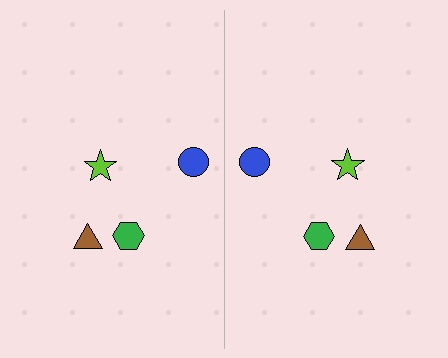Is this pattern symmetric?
Yes, this pattern has bilateral (reflection) symmetry.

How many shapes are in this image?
There are 8 shapes in this image.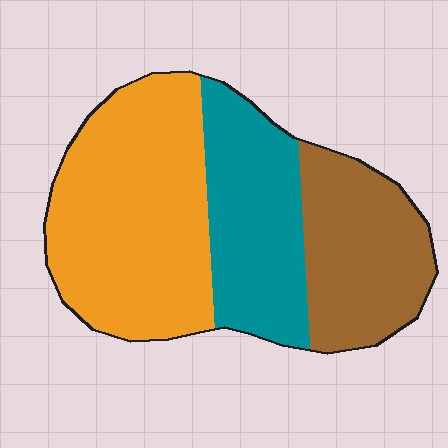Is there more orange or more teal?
Orange.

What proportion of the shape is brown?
Brown takes up between a sixth and a third of the shape.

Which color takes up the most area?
Orange, at roughly 45%.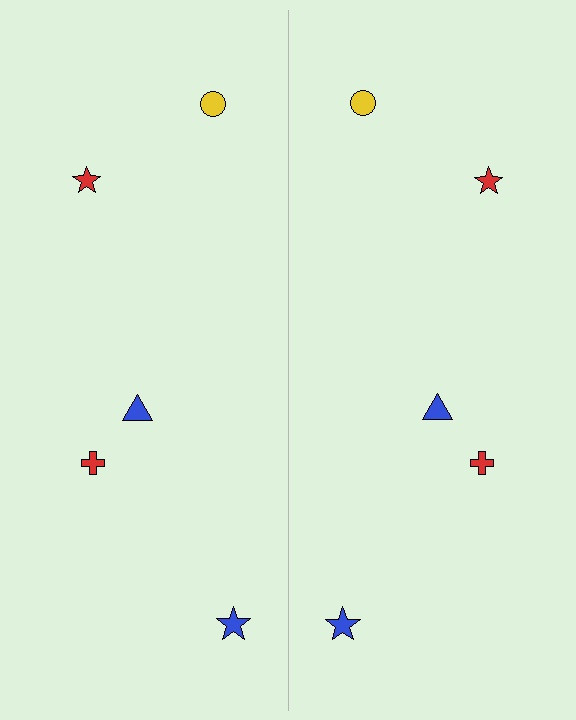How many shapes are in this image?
There are 10 shapes in this image.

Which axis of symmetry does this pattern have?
The pattern has a vertical axis of symmetry running through the center of the image.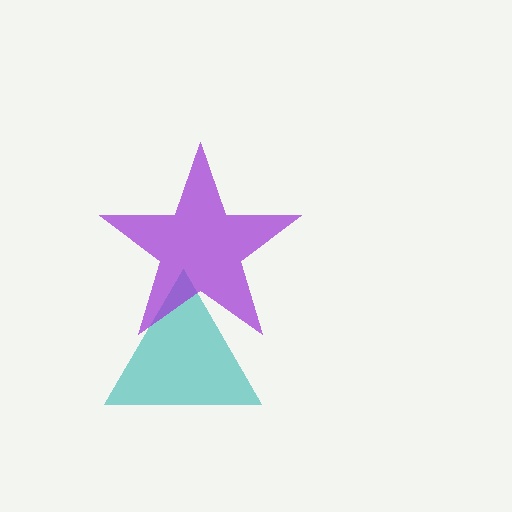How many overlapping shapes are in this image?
There are 2 overlapping shapes in the image.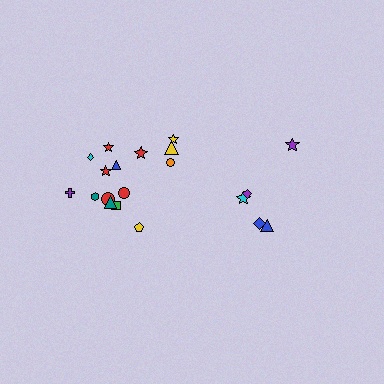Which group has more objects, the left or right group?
The left group.